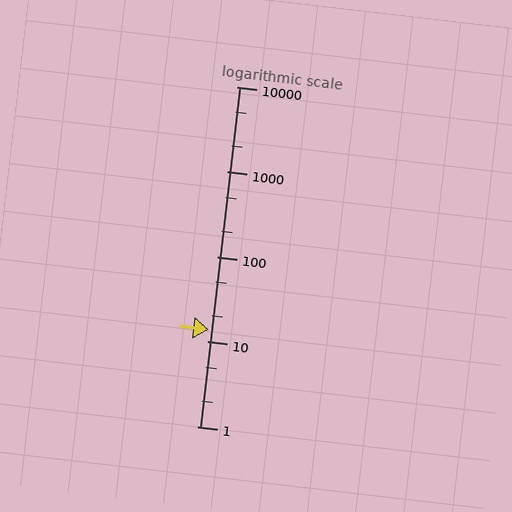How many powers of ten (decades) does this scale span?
The scale spans 4 decades, from 1 to 10000.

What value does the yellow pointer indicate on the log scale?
The pointer indicates approximately 14.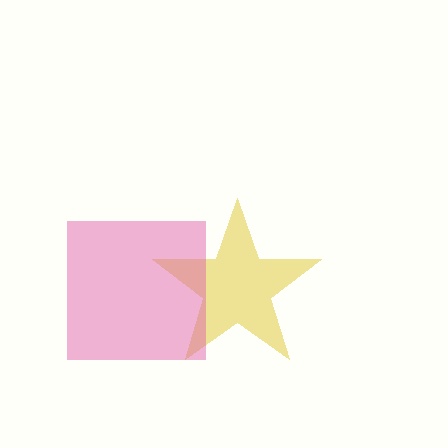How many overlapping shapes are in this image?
There are 2 overlapping shapes in the image.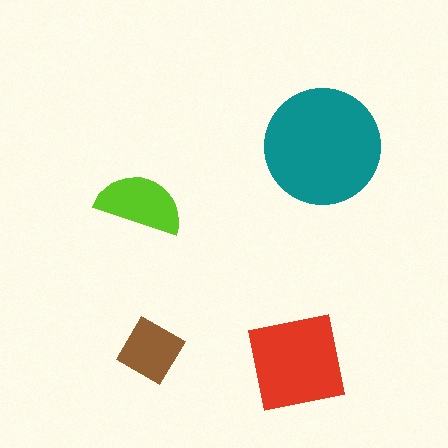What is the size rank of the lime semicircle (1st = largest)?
3rd.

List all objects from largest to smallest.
The teal circle, the red square, the lime semicircle, the brown diamond.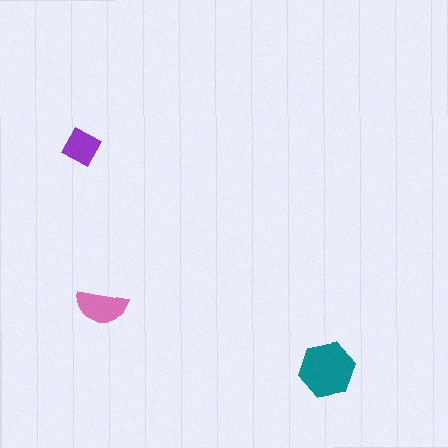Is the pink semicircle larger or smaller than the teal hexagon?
Smaller.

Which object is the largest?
The teal hexagon.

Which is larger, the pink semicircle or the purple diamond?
The pink semicircle.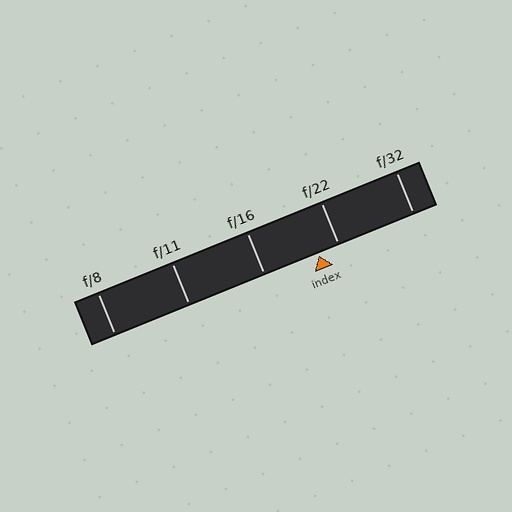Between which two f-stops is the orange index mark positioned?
The index mark is between f/16 and f/22.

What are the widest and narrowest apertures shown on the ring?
The widest aperture shown is f/8 and the narrowest is f/32.